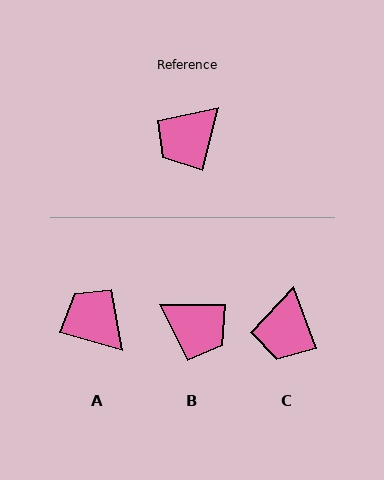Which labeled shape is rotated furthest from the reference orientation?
B, about 105 degrees away.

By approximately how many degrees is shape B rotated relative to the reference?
Approximately 105 degrees counter-clockwise.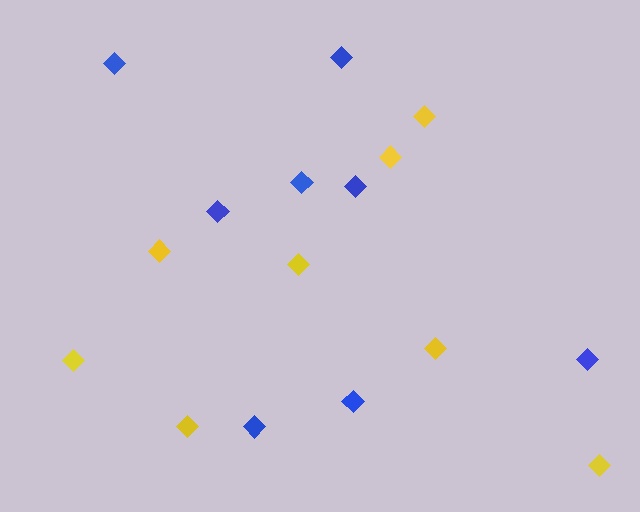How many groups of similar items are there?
There are 2 groups: one group of blue diamonds (8) and one group of yellow diamonds (8).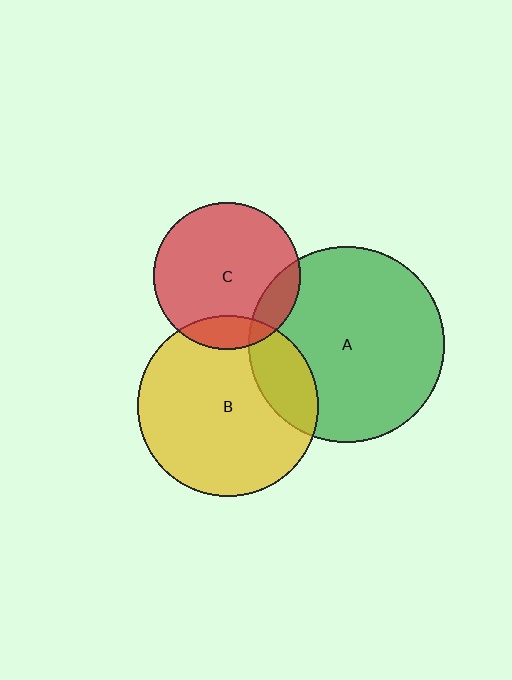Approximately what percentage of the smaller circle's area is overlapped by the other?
Approximately 15%.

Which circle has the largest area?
Circle A (green).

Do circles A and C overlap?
Yes.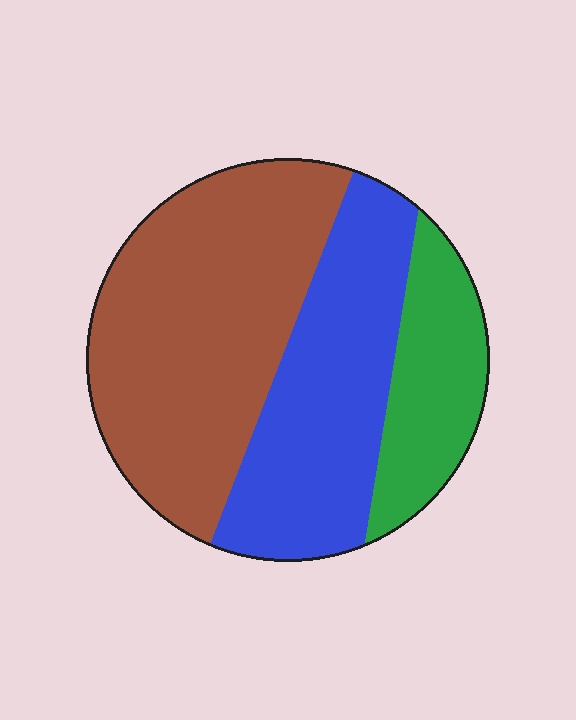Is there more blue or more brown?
Brown.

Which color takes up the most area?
Brown, at roughly 50%.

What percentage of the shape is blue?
Blue takes up about one third (1/3) of the shape.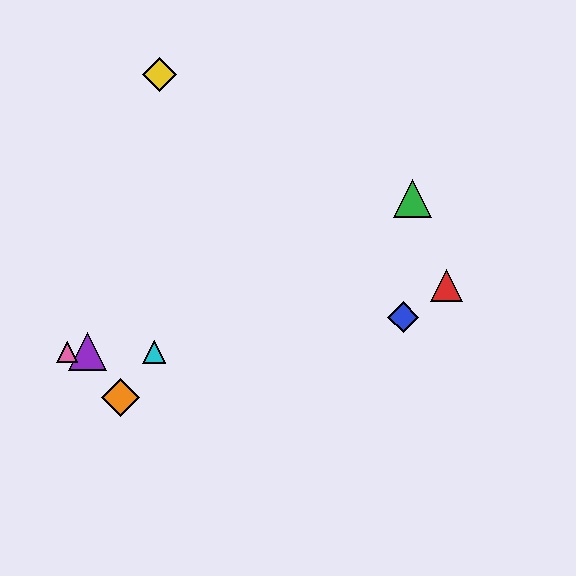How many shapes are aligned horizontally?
3 shapes (the purple triangle, the cyan triangle, the pink triangle) are aligned horizontally.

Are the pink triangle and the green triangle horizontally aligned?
No, the pink triangle is at y≈352 and the green triangle is at y≈198.